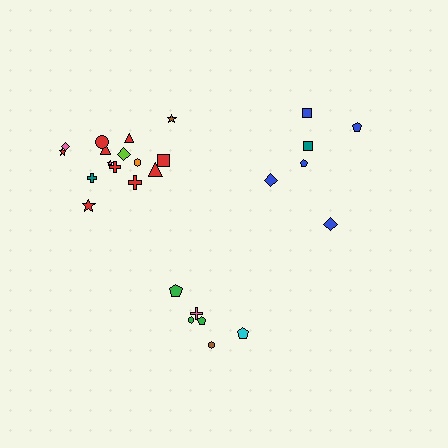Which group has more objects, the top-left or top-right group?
The top-left group.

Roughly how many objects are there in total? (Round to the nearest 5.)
Roughly 25 objects in total.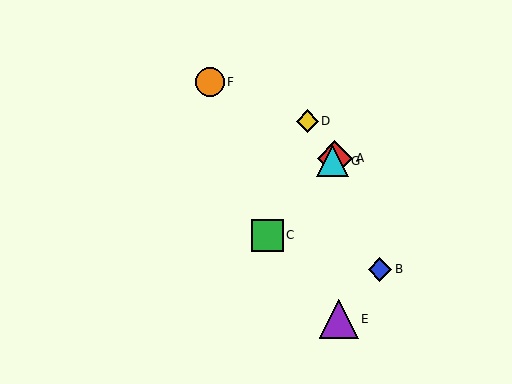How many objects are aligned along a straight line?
3 objects (A, C, G) are aligned along a straight line.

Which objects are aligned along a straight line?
Objects A, C, G are aligned along a straight line.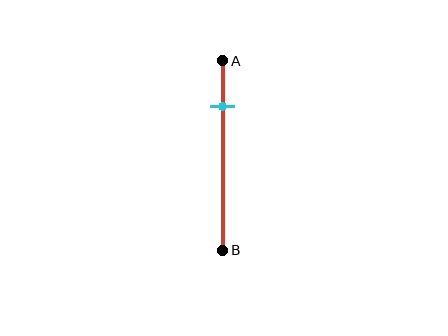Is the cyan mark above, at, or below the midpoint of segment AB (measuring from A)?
The cyan mark is above the midpoint of segment AB.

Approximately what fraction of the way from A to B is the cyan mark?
The cyan mark is approximately 25% of the way from A to B.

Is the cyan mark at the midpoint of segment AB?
No, the mark is at about 25% from A, not at the 50% midpoint.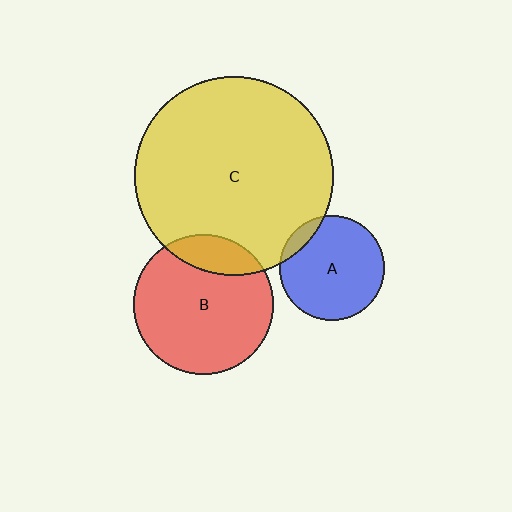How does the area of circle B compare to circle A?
Approximately 1.7 times.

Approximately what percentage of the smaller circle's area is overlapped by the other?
Approximately 10%.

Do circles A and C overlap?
Yes.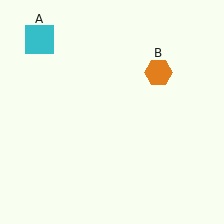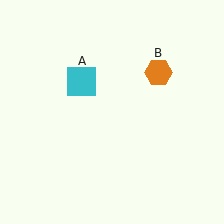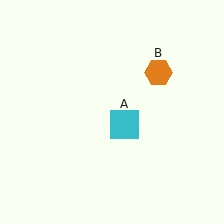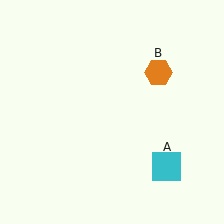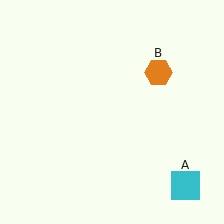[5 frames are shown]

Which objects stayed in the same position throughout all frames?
Orange hexagon (object B) remained stationary.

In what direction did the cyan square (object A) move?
The cyan square (object A) moved down and to the right.